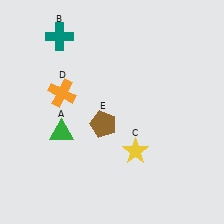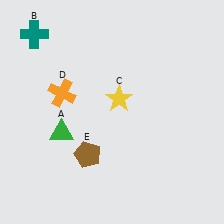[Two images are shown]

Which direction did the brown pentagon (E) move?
The brown pentagon (E) moved down.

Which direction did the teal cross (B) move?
The teal cross (B) moved left.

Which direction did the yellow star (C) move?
The yellow star (C) moved up.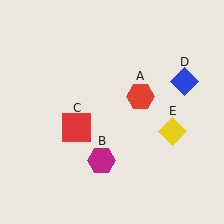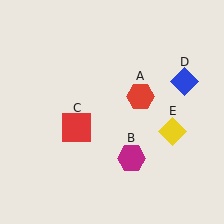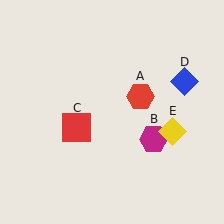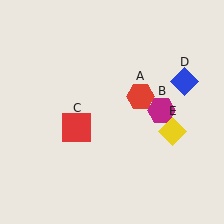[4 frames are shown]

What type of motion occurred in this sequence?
The magenta hexagon (object B) rotated counterclockwise around the center of the scene.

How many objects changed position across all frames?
1 object changed position: magenta hexagon (object B).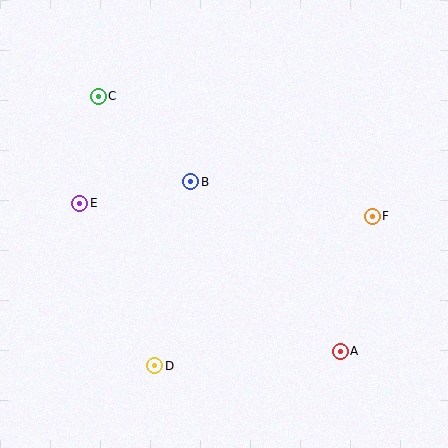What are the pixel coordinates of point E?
Point E is at (80, 203).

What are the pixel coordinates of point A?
Point A is at (340, 351).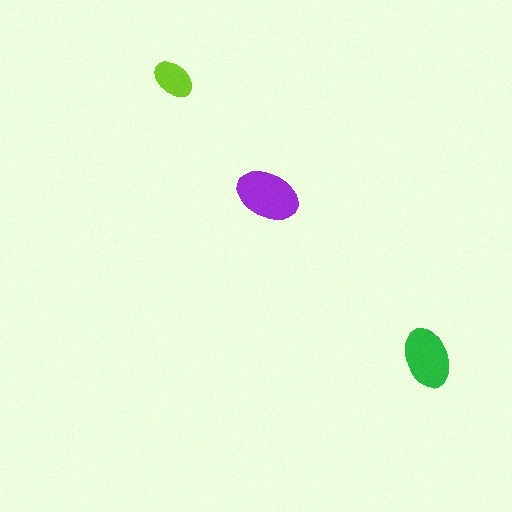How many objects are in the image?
There are 3 objects in the image.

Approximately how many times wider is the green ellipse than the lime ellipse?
About 1.5 times wider.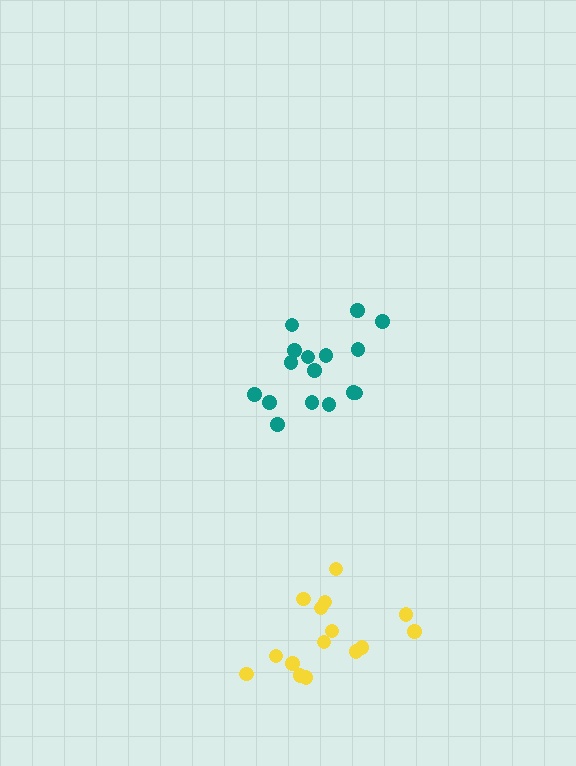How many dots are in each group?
Group 1: 15 dots, Group 2: 16 dots (31 total).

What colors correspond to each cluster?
The clusters are colored: yellow, teal.